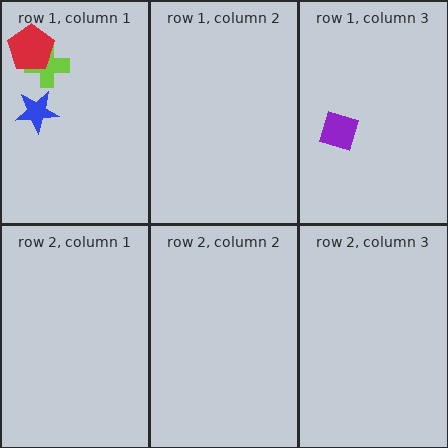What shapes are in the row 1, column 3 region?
The purple square.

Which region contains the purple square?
The row 1, column 3 region.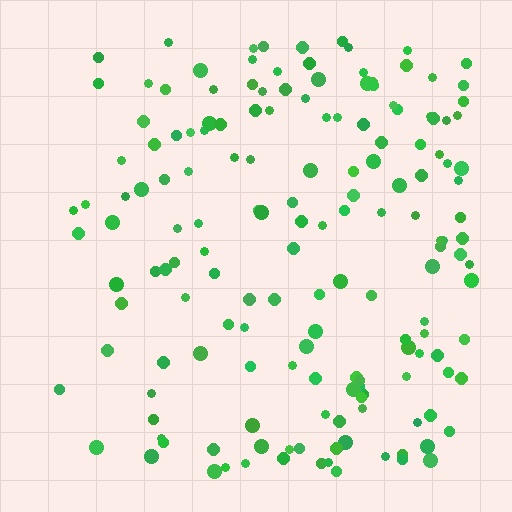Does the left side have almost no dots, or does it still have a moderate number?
Still a moderate number, just noticeably fewer than the right.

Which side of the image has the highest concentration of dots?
The right.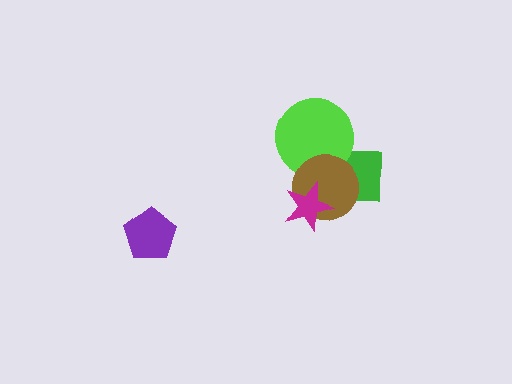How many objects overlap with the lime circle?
2 objects overlap with the lime circle.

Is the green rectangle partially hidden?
Yes, it is partially covered by another shape.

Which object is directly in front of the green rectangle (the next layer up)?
The lime circle is directly in front of the green rectangle.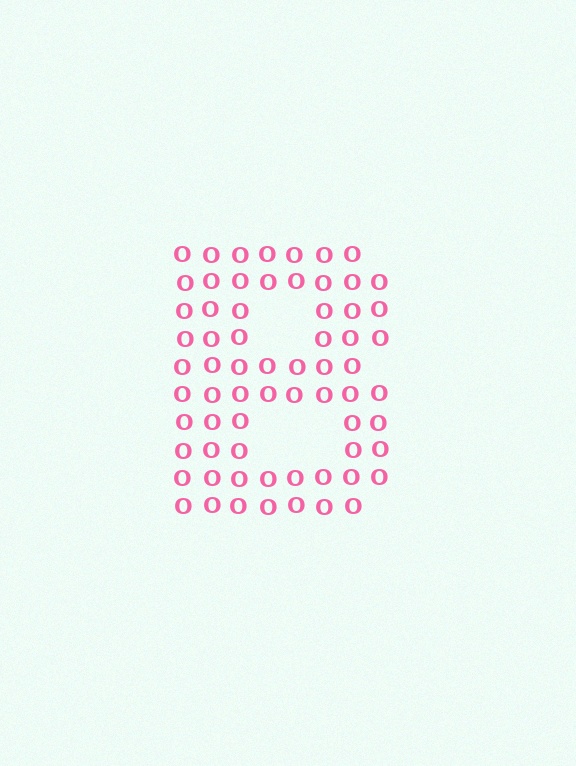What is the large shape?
The large shape is the letter B.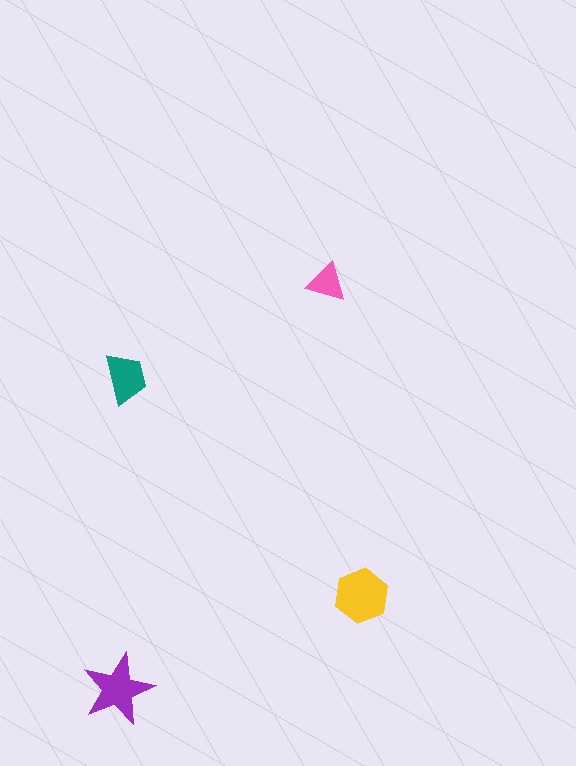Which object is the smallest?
The pink triangle.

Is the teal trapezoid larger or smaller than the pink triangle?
Larger.